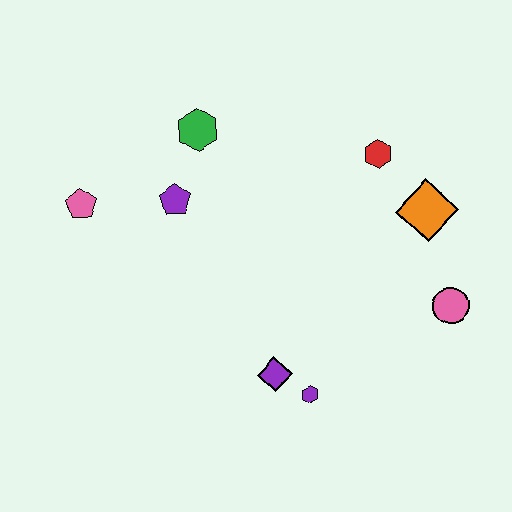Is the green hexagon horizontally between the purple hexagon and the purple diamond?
No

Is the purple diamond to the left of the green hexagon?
No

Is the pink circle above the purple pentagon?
No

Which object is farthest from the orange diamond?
The pink pentagon is farthest from the orange diamond.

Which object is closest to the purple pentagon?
The green hexagon is closest to the purple pentagon.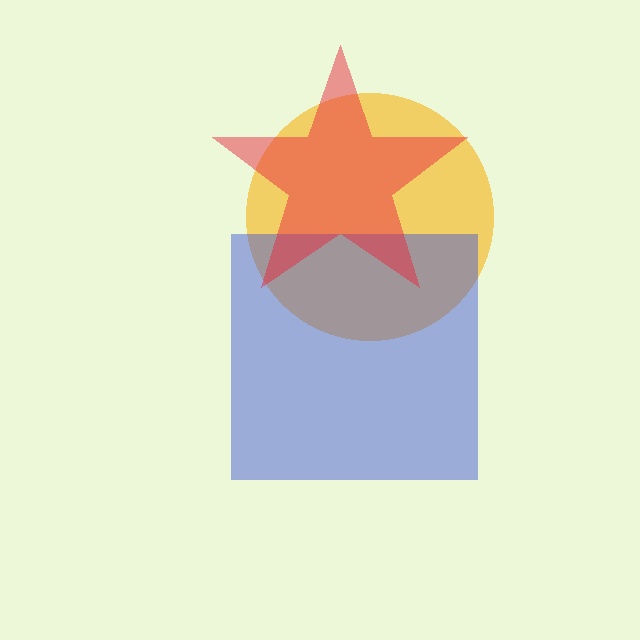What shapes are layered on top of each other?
The layered shapes are: a yellow circle, a blue square, a red star.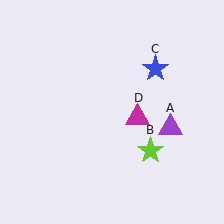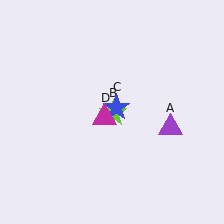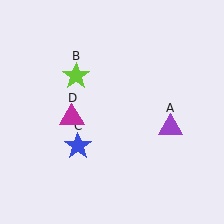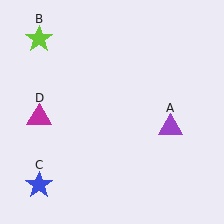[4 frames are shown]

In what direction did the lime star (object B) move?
The lime star (object B) moved up and to the left.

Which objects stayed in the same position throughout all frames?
Purple triangle (object A) remained stationary.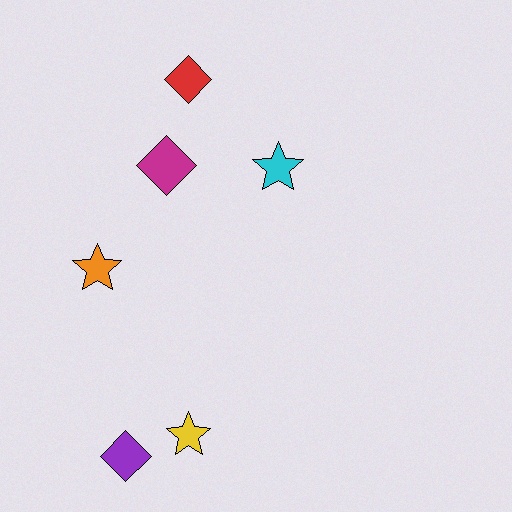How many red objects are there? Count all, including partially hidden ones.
There is 1 red object.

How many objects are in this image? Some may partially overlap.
There are 6 objects.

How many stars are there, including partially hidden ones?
There are 3 stars.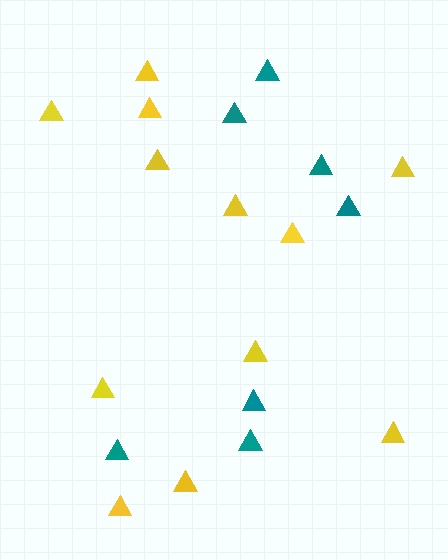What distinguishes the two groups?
There are 2 groups: one group of yellow triangles (12) and one group of teal triangles (7).